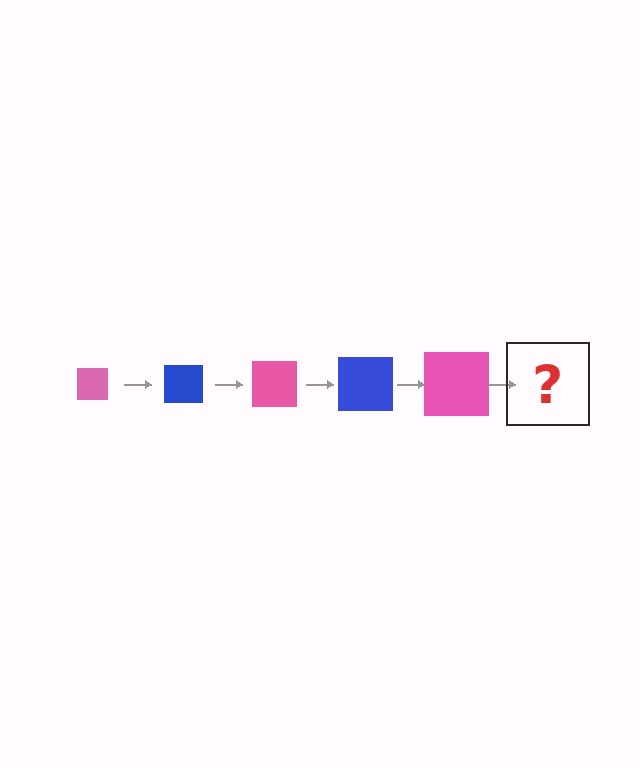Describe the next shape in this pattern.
It should be a blue square, larger than the previous one.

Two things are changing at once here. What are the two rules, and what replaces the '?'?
The two rules are that the square grows larger each step and the color cycles through pink and blue. The '?' should be a blue square, larger than the previous one.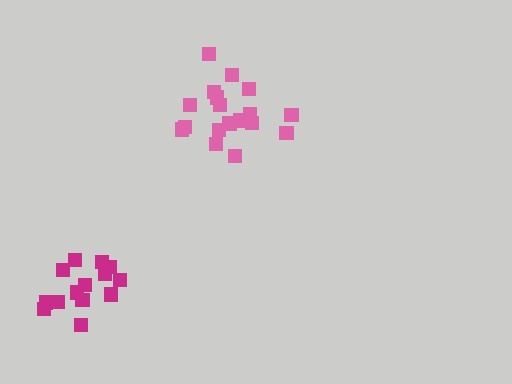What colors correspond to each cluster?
The clusters are colored: magenta, pink.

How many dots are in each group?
Group 1: 15 dots, Group 2: 18 dots (33 total).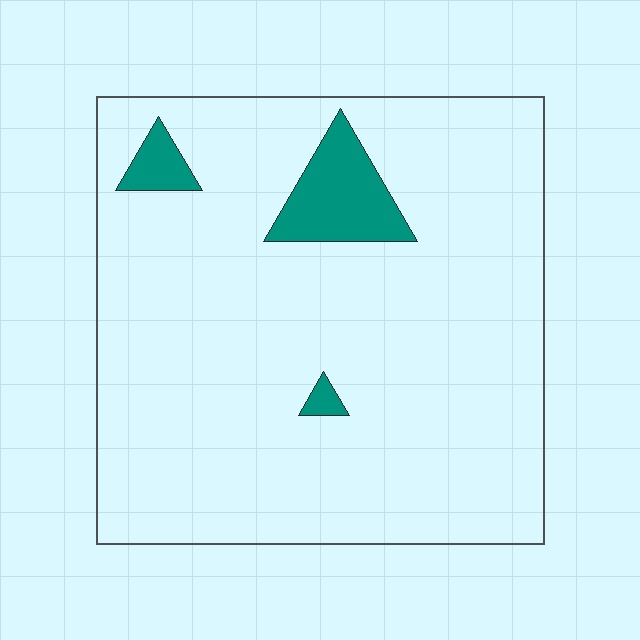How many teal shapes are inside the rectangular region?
3.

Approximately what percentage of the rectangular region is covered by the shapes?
Approximately 5%.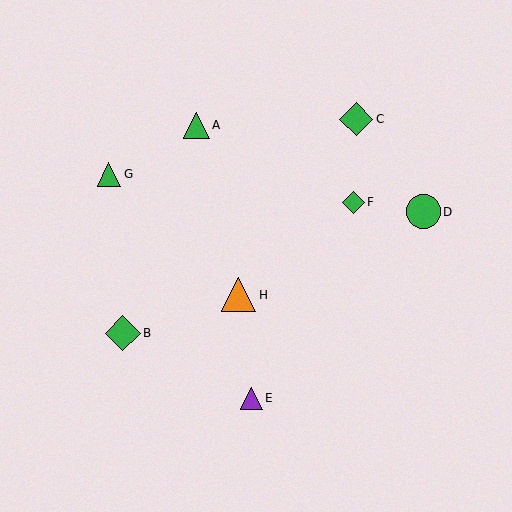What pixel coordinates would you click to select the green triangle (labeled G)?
Click at (109, 174) to select the green triangle G.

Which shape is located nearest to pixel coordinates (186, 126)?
The green triangle (labeled A) at (197, 126) is nearest to that location.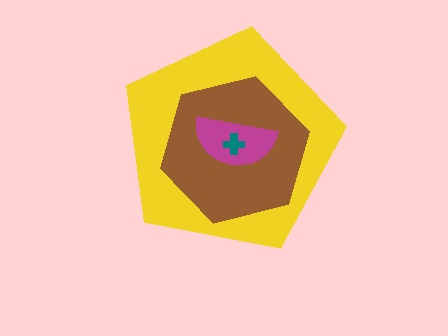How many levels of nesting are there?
4.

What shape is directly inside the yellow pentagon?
The brown hexagon.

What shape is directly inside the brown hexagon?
The magenta semicircle.